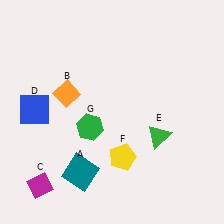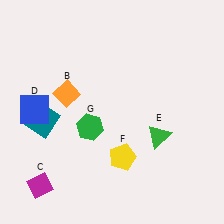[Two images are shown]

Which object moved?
The teal square (A) moved up.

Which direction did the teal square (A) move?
The teal square (A) moved up.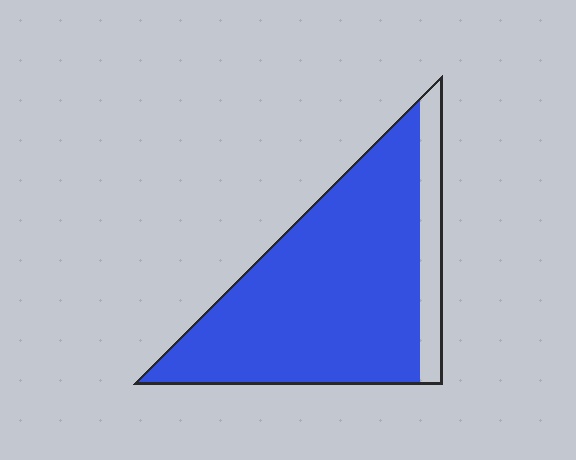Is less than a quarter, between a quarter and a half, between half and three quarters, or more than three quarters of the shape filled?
More than three quarters.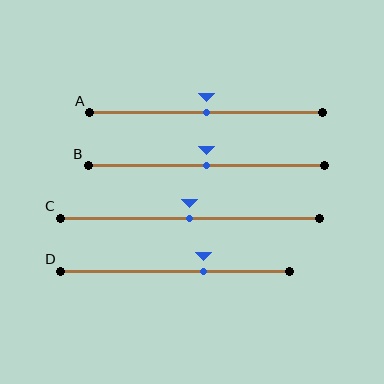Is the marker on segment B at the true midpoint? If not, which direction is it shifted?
Yes, the marker on segment B is at the true midpoint.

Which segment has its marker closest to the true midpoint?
Segment A has its marker closest to the true midpoint.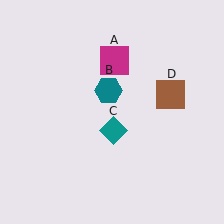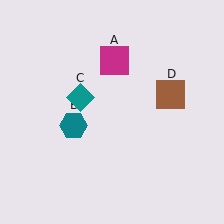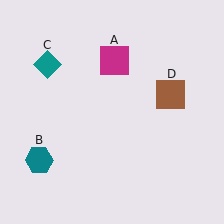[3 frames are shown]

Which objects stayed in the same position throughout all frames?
Magenta square (object A) and brown square (object D) remained stationary.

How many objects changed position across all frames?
2 objects changed position: teal hexagon (object B), teal diamond (object C).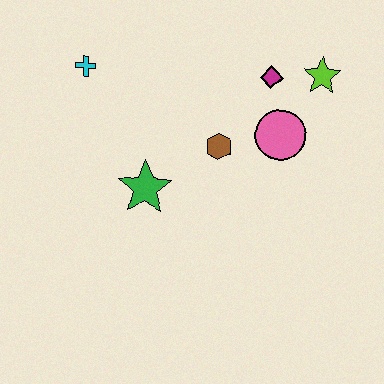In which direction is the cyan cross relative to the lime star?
The cyan cross is to the left of the lime star.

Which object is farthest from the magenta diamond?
The cyan cross is farthest from the magenta diamond.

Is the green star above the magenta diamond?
No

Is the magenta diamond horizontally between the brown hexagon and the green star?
No